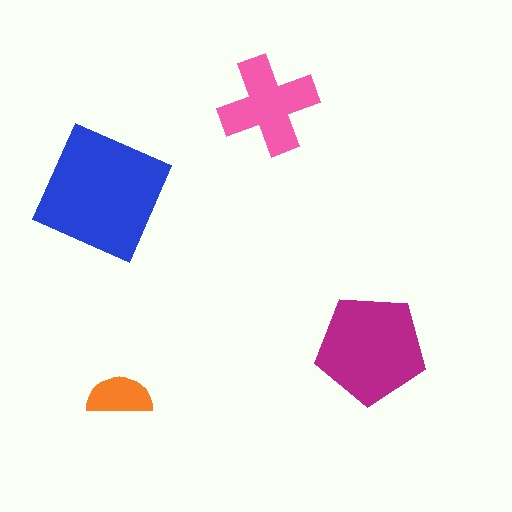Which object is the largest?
The blue square.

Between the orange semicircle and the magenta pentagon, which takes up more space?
The magenta pentagon.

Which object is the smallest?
The orange semicircle.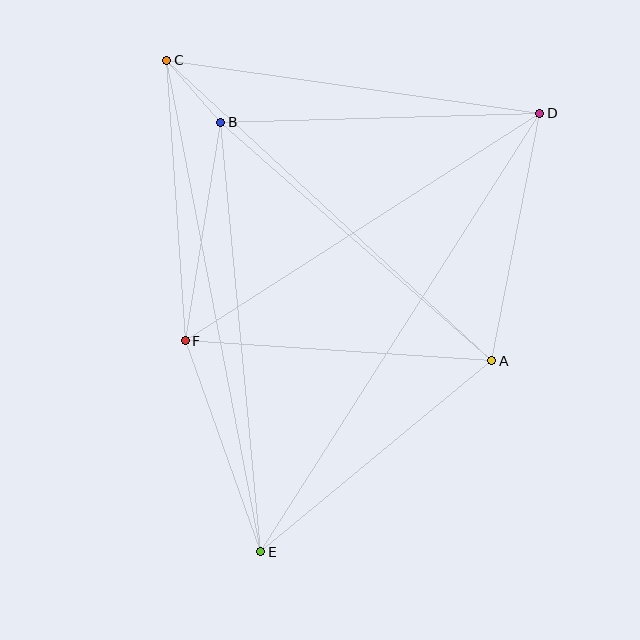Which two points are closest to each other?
Points B and C are closest to each other.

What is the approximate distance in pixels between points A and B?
The distance between A and B is approximately 361 pixels.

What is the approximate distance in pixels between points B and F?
The distance between B and F is approximately 221 pixels.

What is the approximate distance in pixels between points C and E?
The distance between C and E is approximately 501 pixels.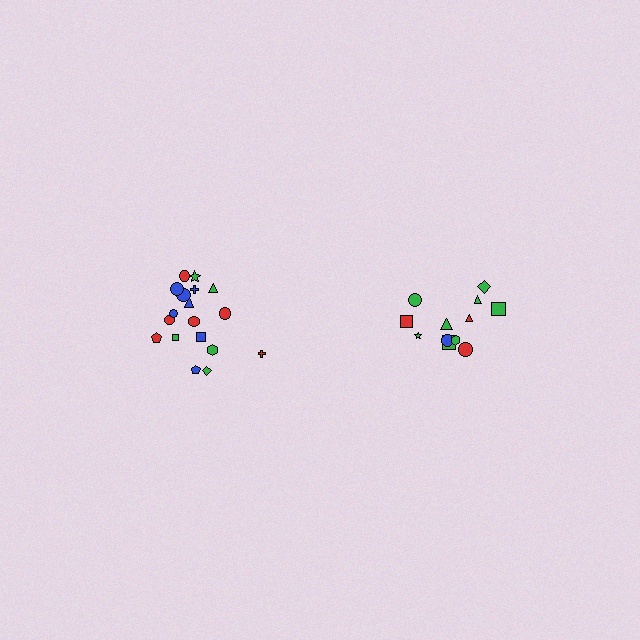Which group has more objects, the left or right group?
The left group.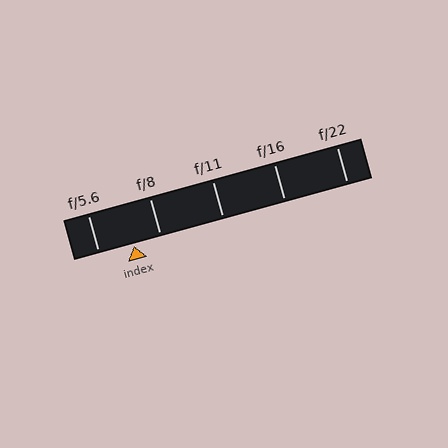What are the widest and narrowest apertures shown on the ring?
The widest aperture shown is f/5.6 and the narrowest is f/22.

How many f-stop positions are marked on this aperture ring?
There are 5 f-stop positions marked.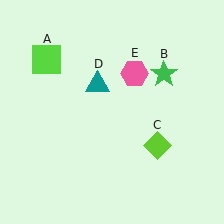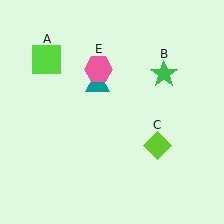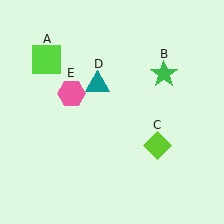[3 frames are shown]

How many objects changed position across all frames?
1 object changed position: pink hexagon (object E).